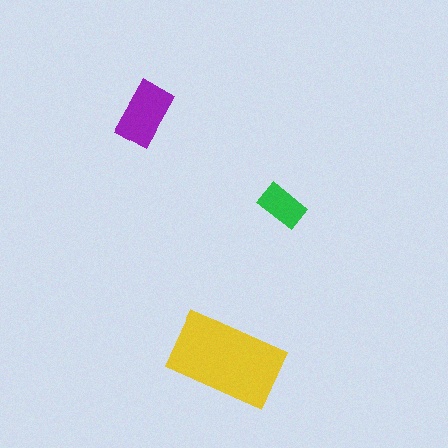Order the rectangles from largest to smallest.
the yellow one, the purple one, the green one.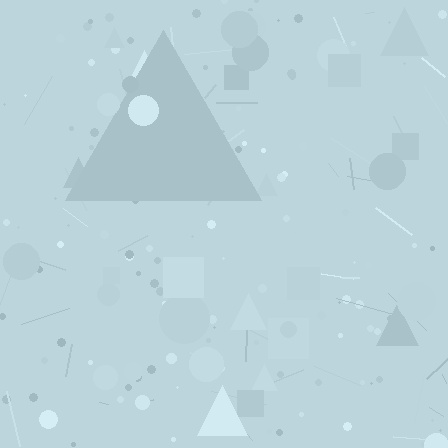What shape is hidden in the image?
A triangle is hidden in the image.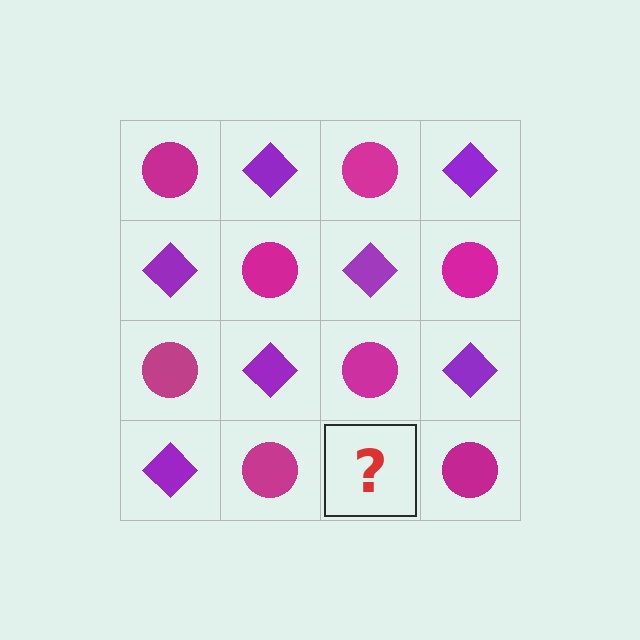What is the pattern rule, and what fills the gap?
The rule is that it alternates magenta circle and purple diamond in a checkerboard pattern. The gap should be filled with a purple diamond.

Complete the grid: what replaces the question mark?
The question mark should be replaced with a purple diamond.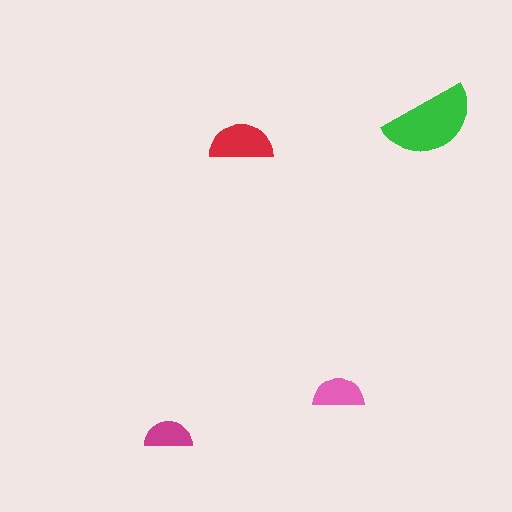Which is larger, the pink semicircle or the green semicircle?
The green one.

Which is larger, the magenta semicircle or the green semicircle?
The green one.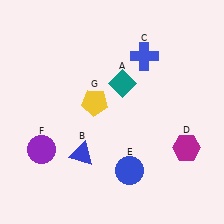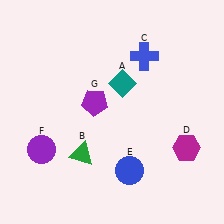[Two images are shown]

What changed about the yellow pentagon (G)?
In Image 1, G is yellow. In Image 2, it changed to purple.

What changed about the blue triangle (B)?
In Image 1, B is blue. In Image 2, it changed to green.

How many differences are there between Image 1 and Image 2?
There are 2 differences between the two images.